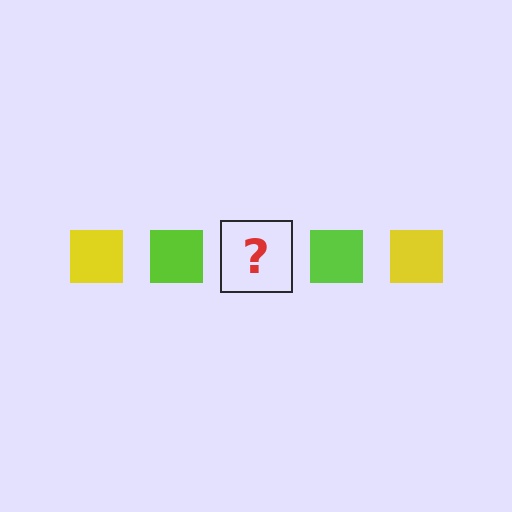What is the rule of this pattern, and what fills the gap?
The rule is that the pattern cycles through yellow, lime squares. The gap should be filled with a yellow square.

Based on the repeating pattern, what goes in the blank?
The blank should be a yellow square.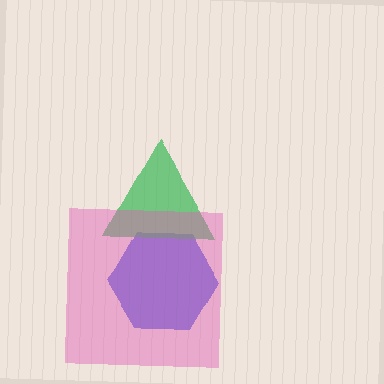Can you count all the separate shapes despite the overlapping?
Yes, there are 3 separate shapes.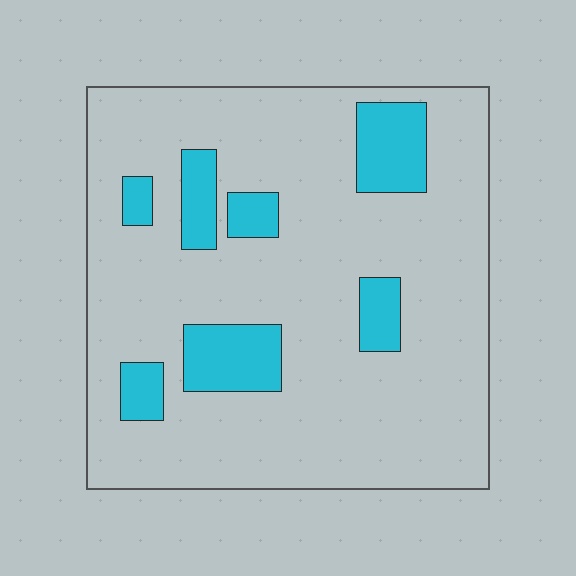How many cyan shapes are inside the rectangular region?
7.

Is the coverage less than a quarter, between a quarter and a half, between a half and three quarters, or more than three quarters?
Less than a quarter.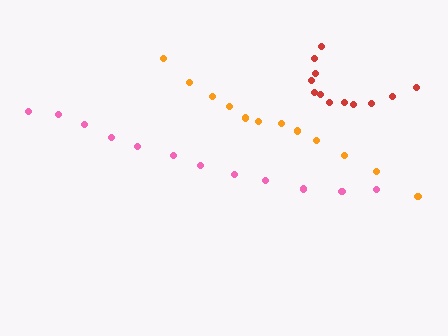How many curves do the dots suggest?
There are 3 distinct paths.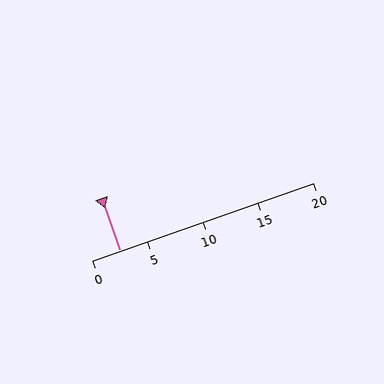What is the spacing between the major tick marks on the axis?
The major ticks are spaced 5 apart.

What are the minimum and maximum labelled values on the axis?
The axis runs from 0 to 20.